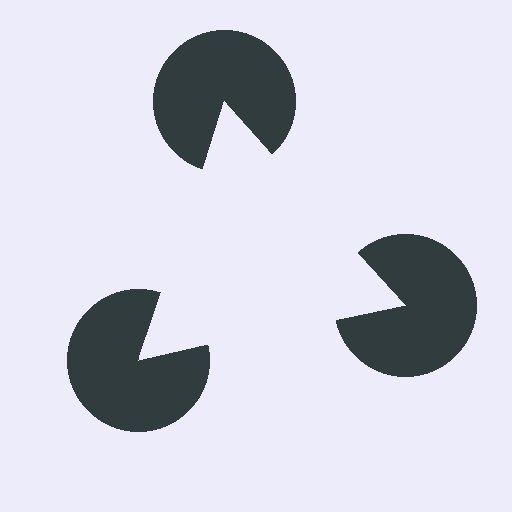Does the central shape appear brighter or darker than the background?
It typically appears slightly brighter than the background, even though no actual brightness change is drawn.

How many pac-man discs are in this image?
There are 3 — one at each vertex of the illusory triangle.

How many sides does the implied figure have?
3 sides.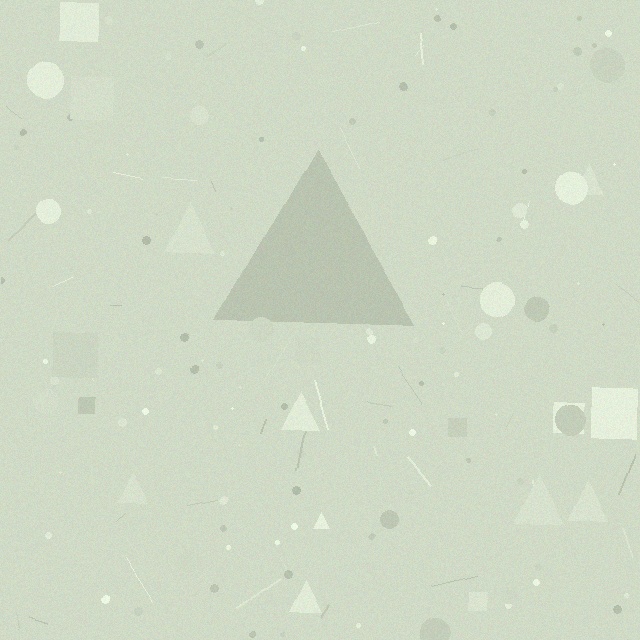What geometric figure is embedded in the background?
A triangle is embedded in the background.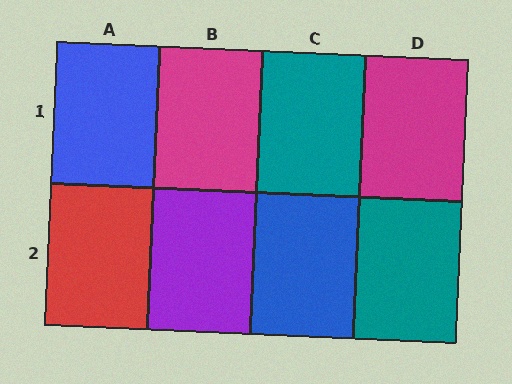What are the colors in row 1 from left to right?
Blue, magenta, teal, magenta.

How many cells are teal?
2 cells are teal.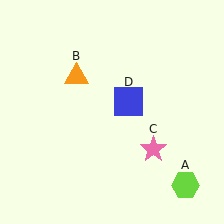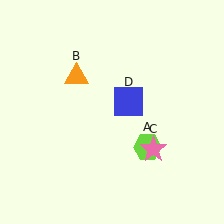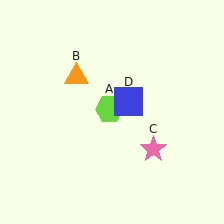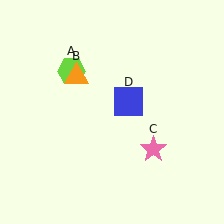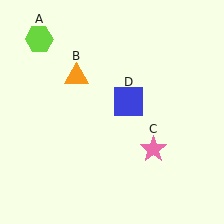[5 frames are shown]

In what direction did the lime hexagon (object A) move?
The lime hexagon (object A) moved up and to the left.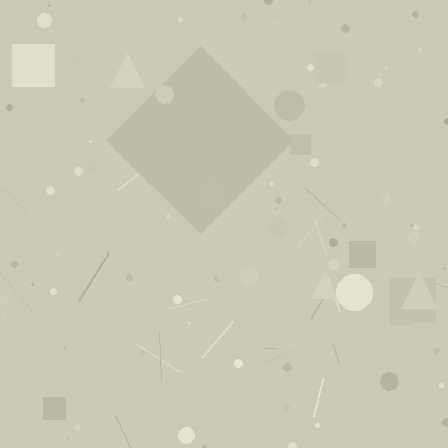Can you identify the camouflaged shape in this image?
The camouflaged shape is a diamond.